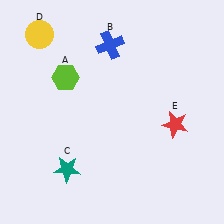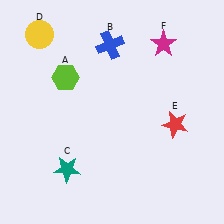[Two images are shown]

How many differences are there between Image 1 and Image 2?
There is 1 difference between the two images.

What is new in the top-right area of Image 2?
A magenta star (F) was added in the top-right area of Image 2.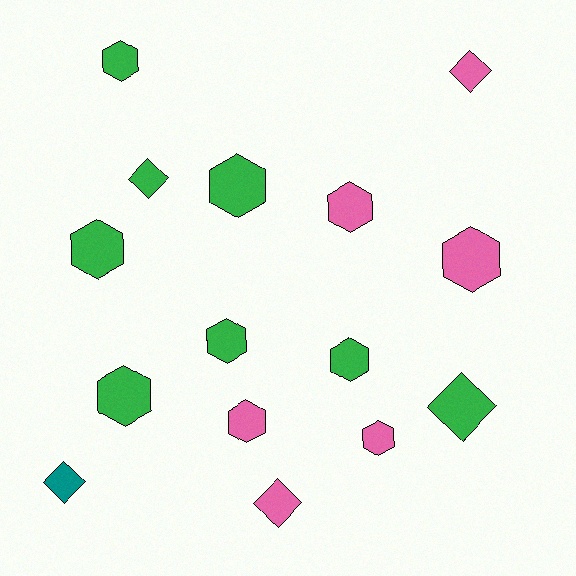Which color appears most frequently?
Green, with 8 objects.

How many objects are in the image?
There are 15 objects.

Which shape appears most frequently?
Hexagon, with 10 objects.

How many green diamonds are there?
There are 2 green diamonds.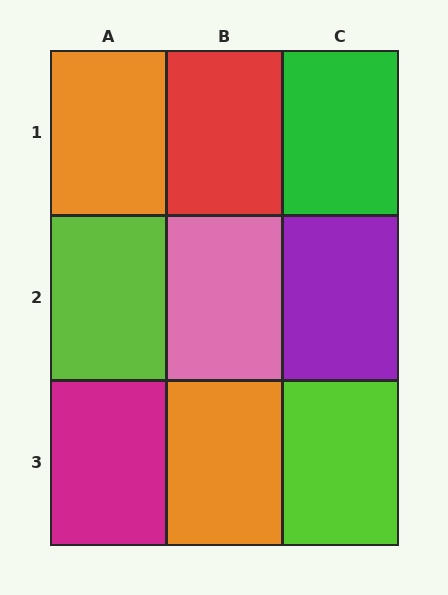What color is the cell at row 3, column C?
Lime.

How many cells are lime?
2 cells are lime.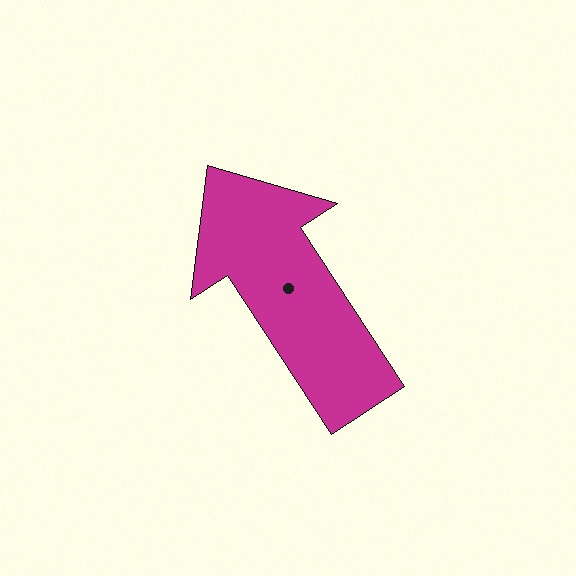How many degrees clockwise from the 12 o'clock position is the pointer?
Approximately 327 degrees.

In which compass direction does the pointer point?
Northwest.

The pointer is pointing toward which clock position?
Roughly 11 o'clock.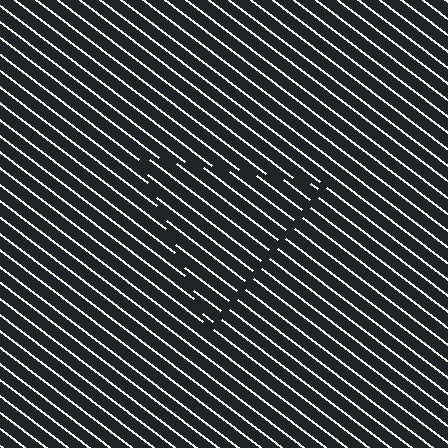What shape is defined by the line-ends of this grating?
An illusory triangle. The interior of the shape contains the same grating, shifted by half a period — the contour is defined by the phase discontinuity where line-ends from the inner and outer gratings abut.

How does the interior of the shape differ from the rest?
The interior of the shape contains the same grating, shifted by half a period — the contour is defined by the phase discontinuity where line-ends from the inner and outer gratings abut.